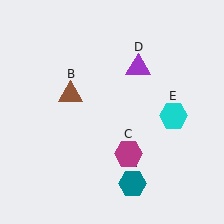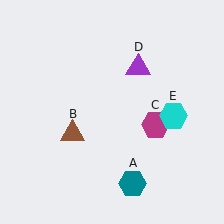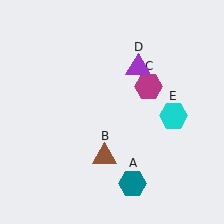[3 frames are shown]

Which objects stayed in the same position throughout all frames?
Teal hexagon (object A) and purple triangle (object D) and cyan hexagon (object E) remained stationary.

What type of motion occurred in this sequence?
The brown triangle (object B), magenta hexagon (object C) rotated counterclockwise around the center of the scene.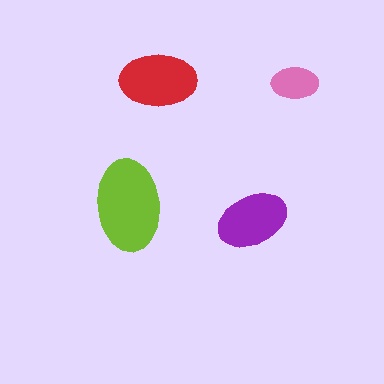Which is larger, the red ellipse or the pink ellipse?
The red one.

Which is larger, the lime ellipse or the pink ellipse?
The lime one.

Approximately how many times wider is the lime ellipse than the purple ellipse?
About 1.5 times wider.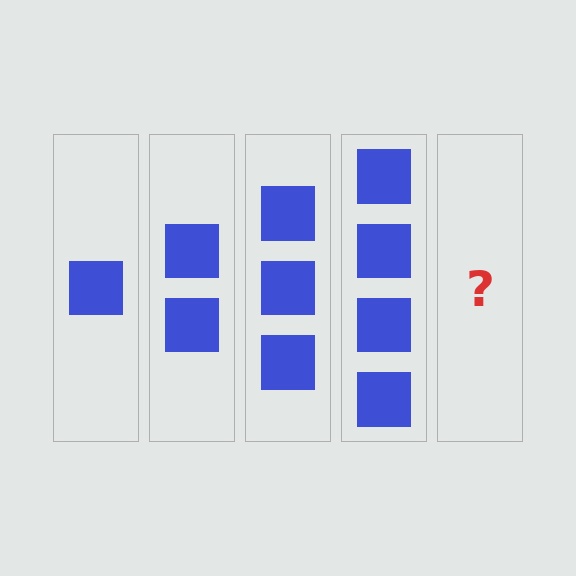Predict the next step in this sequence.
The next step is 5 squares.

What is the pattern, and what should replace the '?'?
The pattern is that each step adds one more square. The '?' should be 5 squares.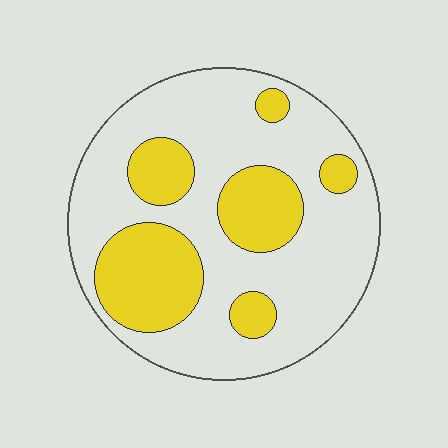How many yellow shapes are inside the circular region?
6.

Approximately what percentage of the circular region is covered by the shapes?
Approximately 30%.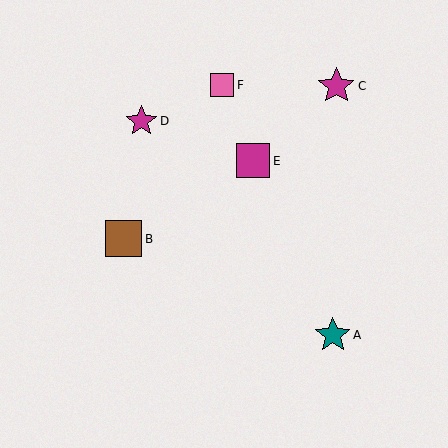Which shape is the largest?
The magenta star (labeled C) is the largest.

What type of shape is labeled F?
Shape F is a pink square.